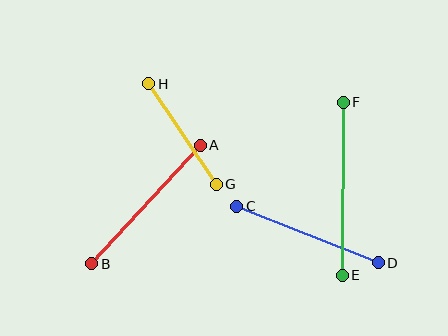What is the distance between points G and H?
The distance is approximately 121 pixels.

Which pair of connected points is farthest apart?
Points E and F are farthest apart.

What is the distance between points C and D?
The distance is approximately 152 pixels.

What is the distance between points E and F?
The distance is approximately 173 pixels.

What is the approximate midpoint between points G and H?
The midpoint is at approximately (183, 134) pixels.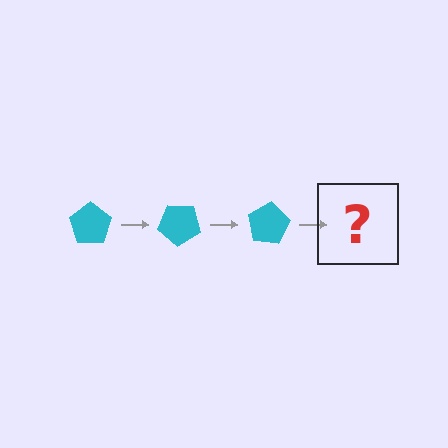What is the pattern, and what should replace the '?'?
The pattern is that the pentagon rotates 40 degrees each step. The '?' should be a cyan pentagon rotated 120 degrees.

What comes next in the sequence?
The next element should be a cyan pentagon rotated 120 degrees.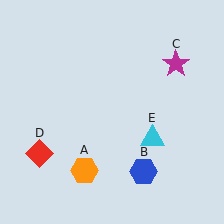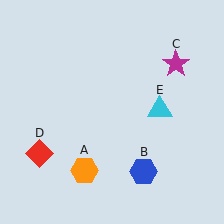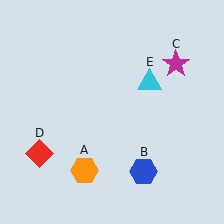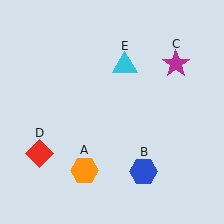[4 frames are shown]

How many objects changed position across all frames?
1 object changed position: cyan triangle (object E).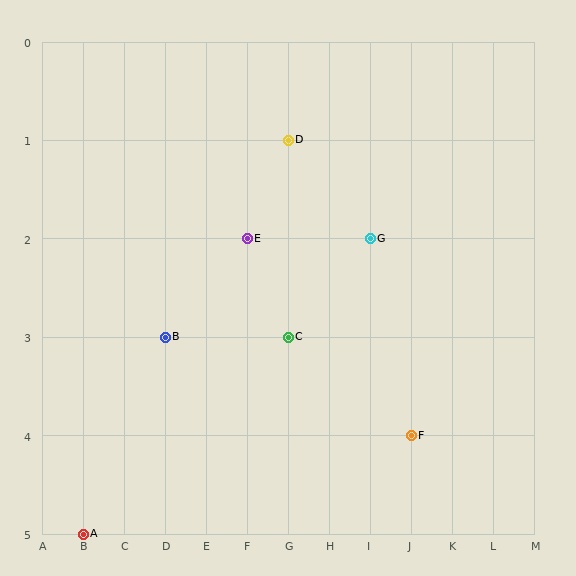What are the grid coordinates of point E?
Point E is at grid coordinates (F, 2).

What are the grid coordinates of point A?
Point A is at grid coordinates (B, 5).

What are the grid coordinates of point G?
Point G is at grid coordinates (I, 2).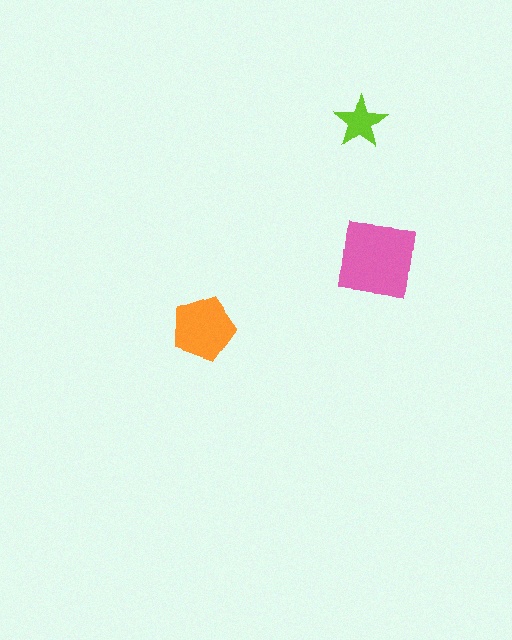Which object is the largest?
The pink square.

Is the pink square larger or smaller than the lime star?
Larger.